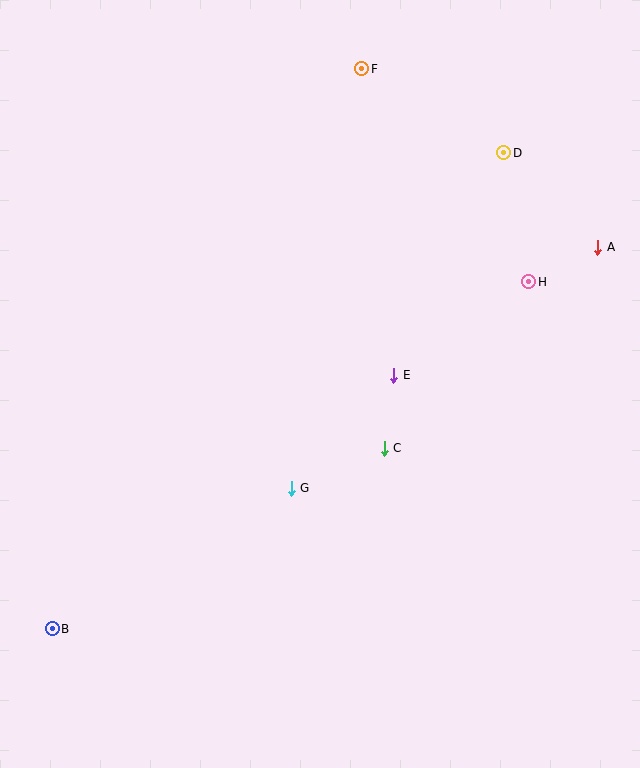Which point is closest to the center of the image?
Point E at (394, 375) is closest to the center.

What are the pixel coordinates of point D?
Point D is at (504, 153).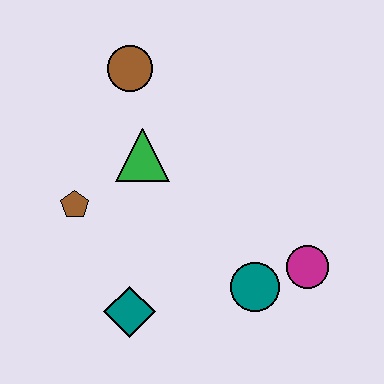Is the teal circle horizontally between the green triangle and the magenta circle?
Yes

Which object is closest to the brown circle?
The green triangle is closest to the brown circle.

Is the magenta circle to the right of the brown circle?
Yes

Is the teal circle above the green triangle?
No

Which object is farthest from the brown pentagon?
The magenta circle is farthest from the brown pentagon.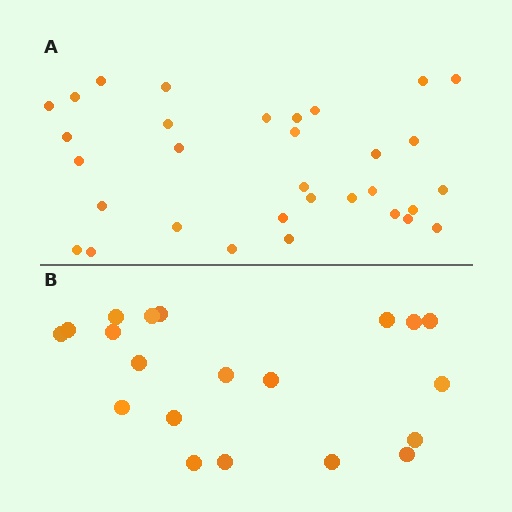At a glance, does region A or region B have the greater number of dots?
Region A (the top region) has more dots.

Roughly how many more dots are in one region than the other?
Region A has roughly 12 or so more dots than region B.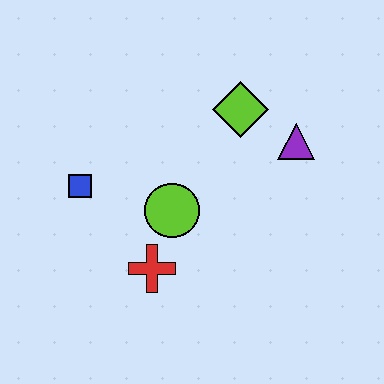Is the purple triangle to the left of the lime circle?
No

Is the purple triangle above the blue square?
Yes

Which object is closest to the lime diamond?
The purple triangle is closest to the lime diamond.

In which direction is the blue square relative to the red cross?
The blue square is above the red cross.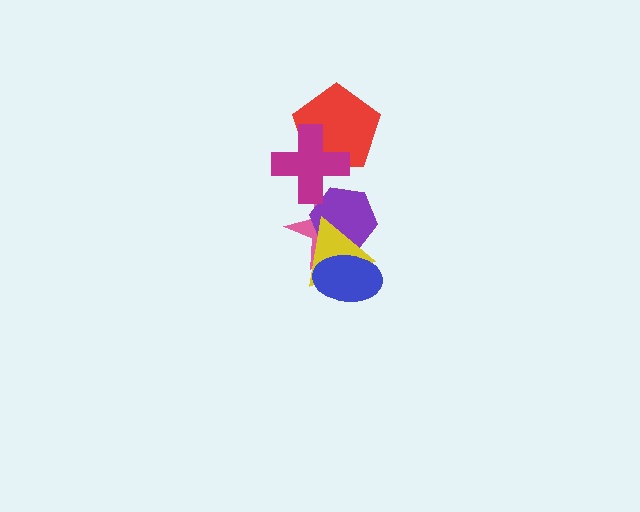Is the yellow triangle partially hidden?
Yes, it is partially covered by another shape.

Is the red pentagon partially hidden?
Yes, it is partially covered by another shape.